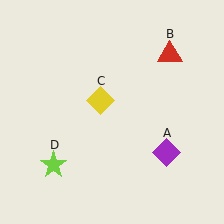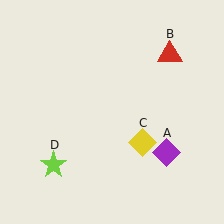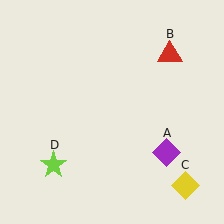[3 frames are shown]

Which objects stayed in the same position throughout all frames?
Purple diamond (object A) and red triangle (object B) and lime star (object D) remained stationary.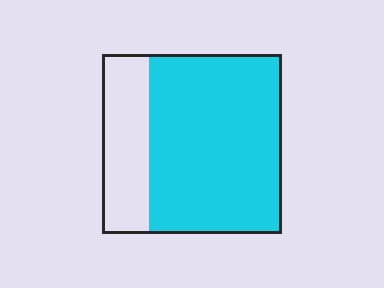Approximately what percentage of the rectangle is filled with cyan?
Approximately 75%.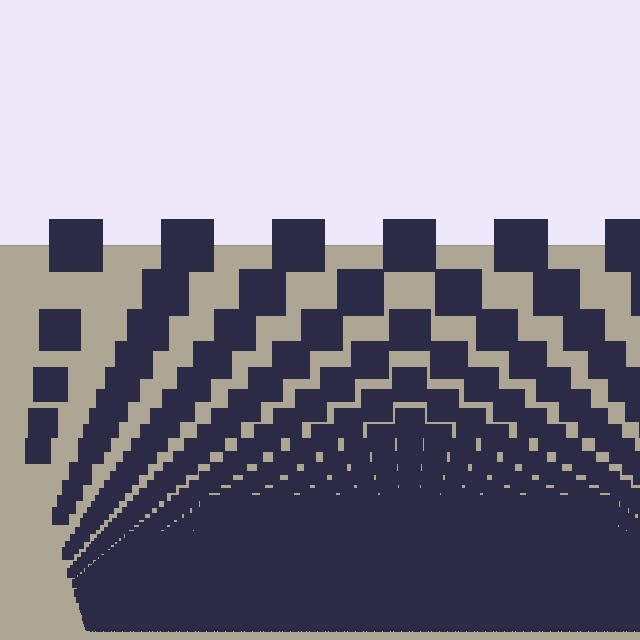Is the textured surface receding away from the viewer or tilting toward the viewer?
The surface appears to tilt toward the viewer. Texture elements get larger and sparser toward the top.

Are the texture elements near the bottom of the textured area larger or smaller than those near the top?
Smaller. The gradient is inverted — elements near the bottom are smaller and denser.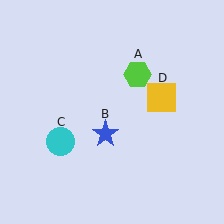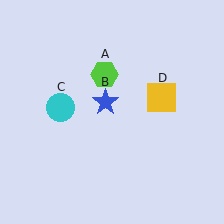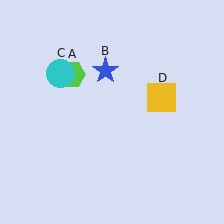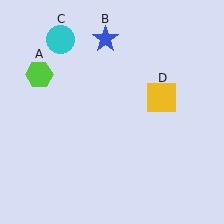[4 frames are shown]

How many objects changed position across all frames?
3 objects changed position: lime hexagon (object A), blue star (object B), cyan circle (object C).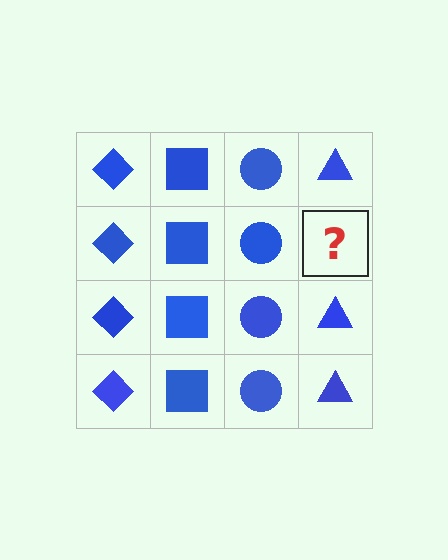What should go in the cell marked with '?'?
The missing cell should contain a blue triangle.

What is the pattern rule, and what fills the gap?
The rule is that each column has a consistent shape. The gap should be filled with a blue triangle.